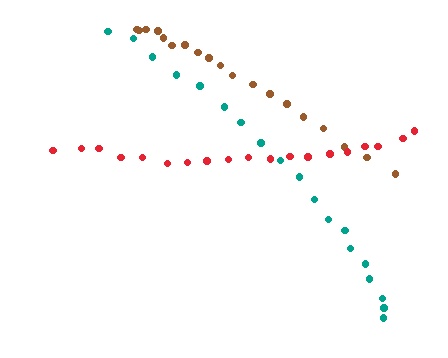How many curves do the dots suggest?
There are 3 distinct paths.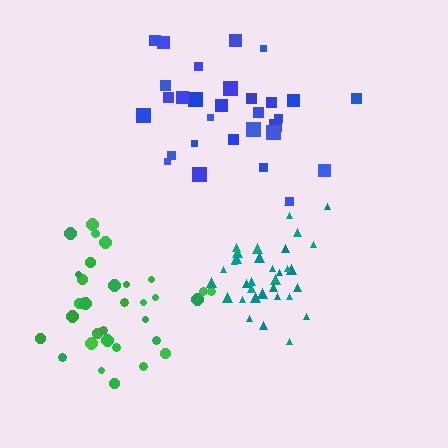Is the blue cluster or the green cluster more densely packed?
Green.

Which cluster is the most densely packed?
Teal.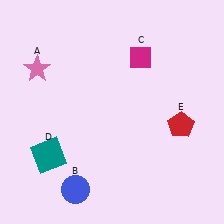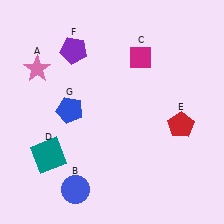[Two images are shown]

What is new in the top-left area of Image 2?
A blue pentagon (G) was added in the top-left area of Image 2.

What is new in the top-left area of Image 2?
A purple pentagon (F) was added in the top-left area of Image 2.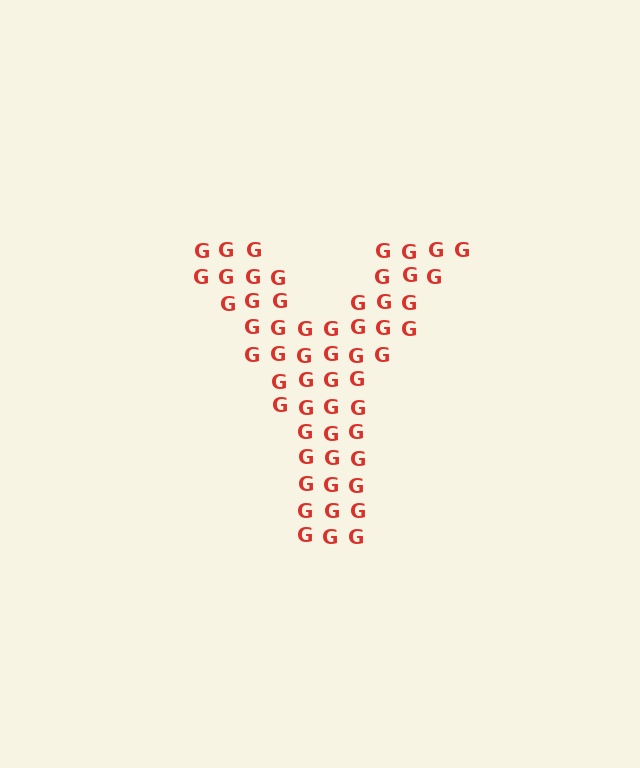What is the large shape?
The large shape is the letter Y.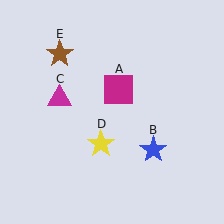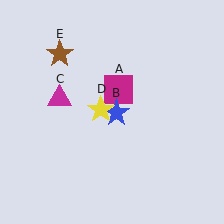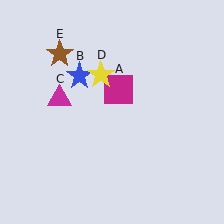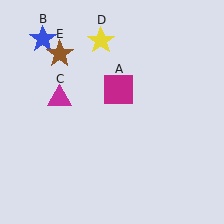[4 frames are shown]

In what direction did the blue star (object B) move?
The blue star (object B) moved up and to the left.